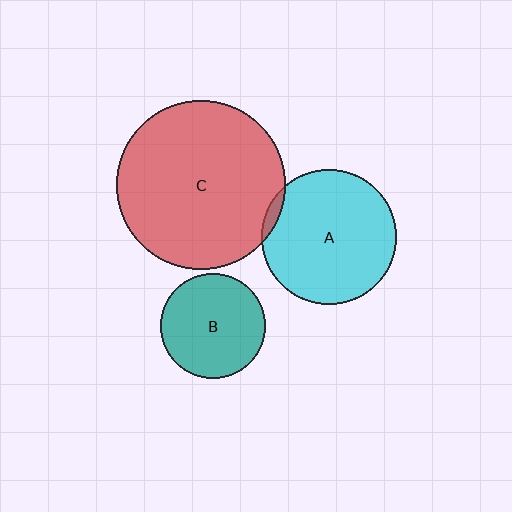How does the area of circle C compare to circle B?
Approximately 2.6 times.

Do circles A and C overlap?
Yes.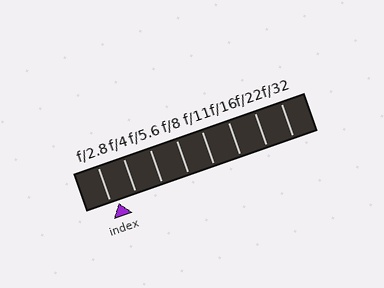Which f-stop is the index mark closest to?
The index mark is closest to f/2.8.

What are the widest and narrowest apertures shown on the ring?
The widest aperture shown is f/2.8 and the narrowest is f/32.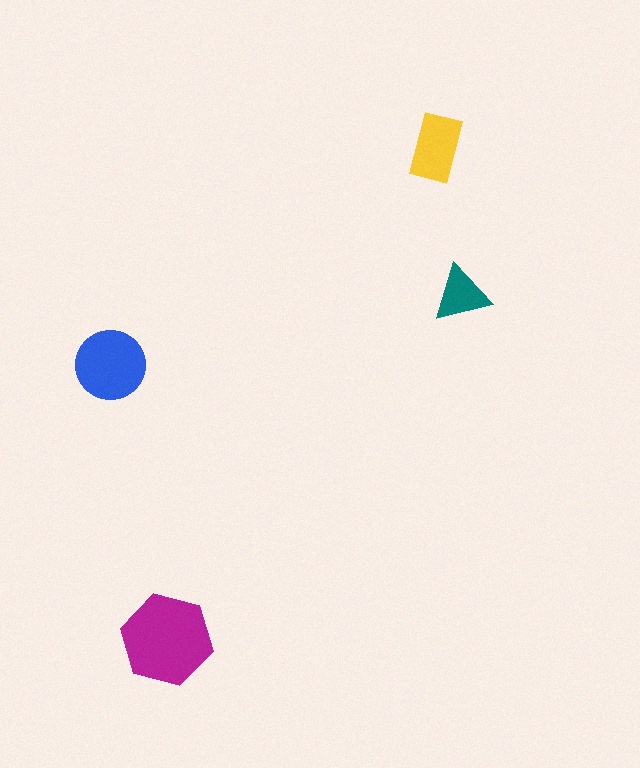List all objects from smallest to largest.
The teal triangle, the yellow rectangle, the blue circle, the magenta hexagon.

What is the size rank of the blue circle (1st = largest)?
2nd.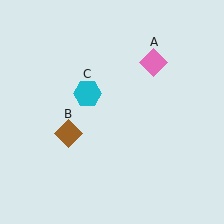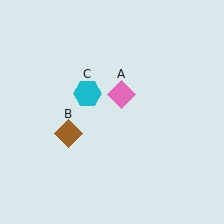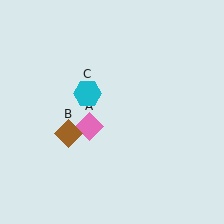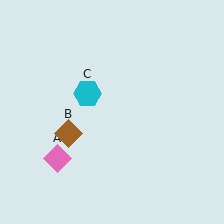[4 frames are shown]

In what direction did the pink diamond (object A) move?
The pink diamond (object A) moved down and to the left.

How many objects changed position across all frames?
1 object changed position: pink diamond (object A).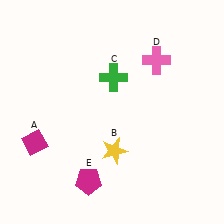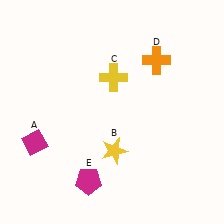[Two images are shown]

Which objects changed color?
C changed from green to yellow. D changed from pink to orange.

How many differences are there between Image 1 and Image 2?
There are 2 differences between the two images.